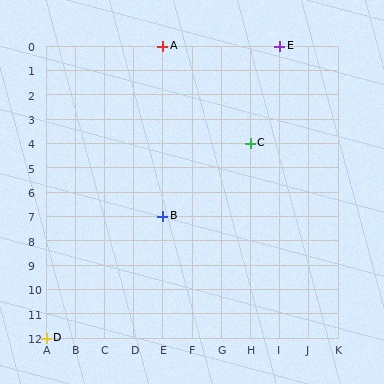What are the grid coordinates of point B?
Point B is at grid coordinates (E, 7).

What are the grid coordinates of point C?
Point C is at grid coordinates (H, 4).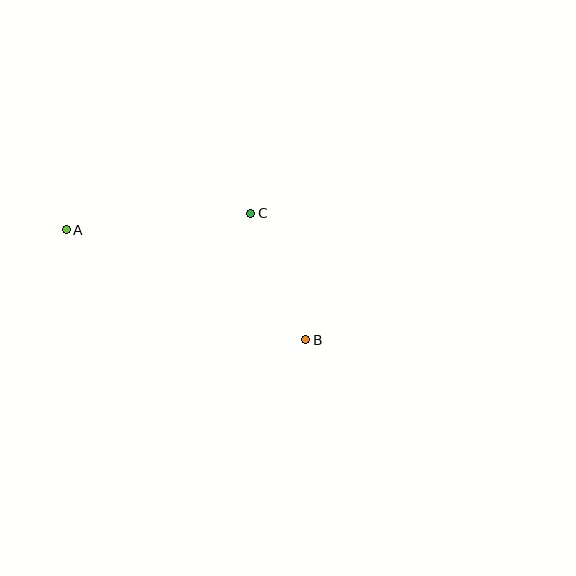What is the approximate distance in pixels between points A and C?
The distance between A and C is approximately 185 pixels.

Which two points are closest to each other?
Points B and C are closest to each other.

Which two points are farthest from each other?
Points A and B are farthest from each other.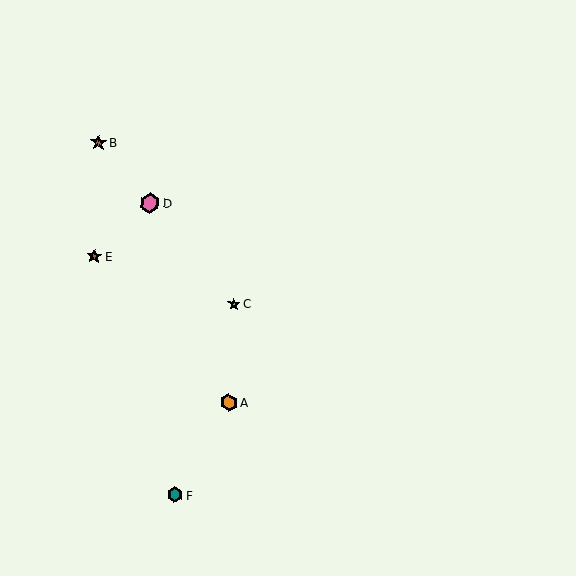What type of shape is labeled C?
Shape C is a cyan star.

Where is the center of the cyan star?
The center of the cyan star is at (234, 304).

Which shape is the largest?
The pink hexagon (labeled D) is the largest.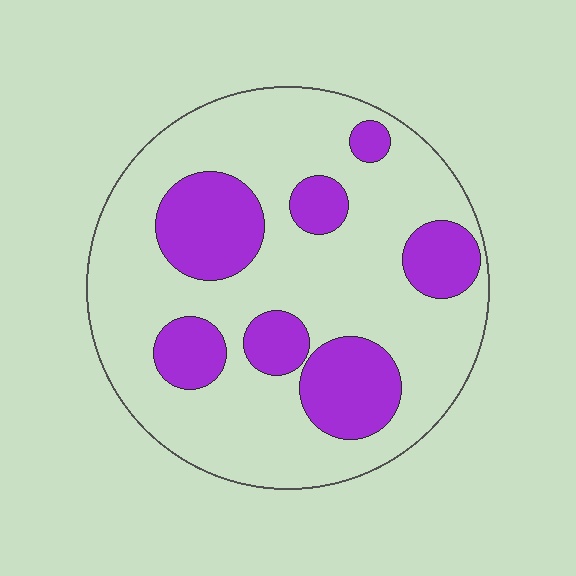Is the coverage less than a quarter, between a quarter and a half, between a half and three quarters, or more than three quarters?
Between a quarter and a half.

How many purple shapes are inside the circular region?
7.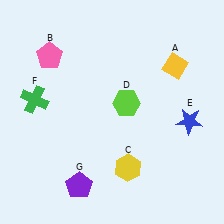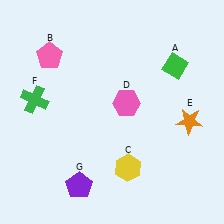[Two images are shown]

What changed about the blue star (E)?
In Image 1, E is blue. In Image 2, it changed to orange.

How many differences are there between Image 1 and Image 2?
There are 3 differences between the two images.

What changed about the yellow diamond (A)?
In Image 1, A is yellow. In Image 2, it changed to green.